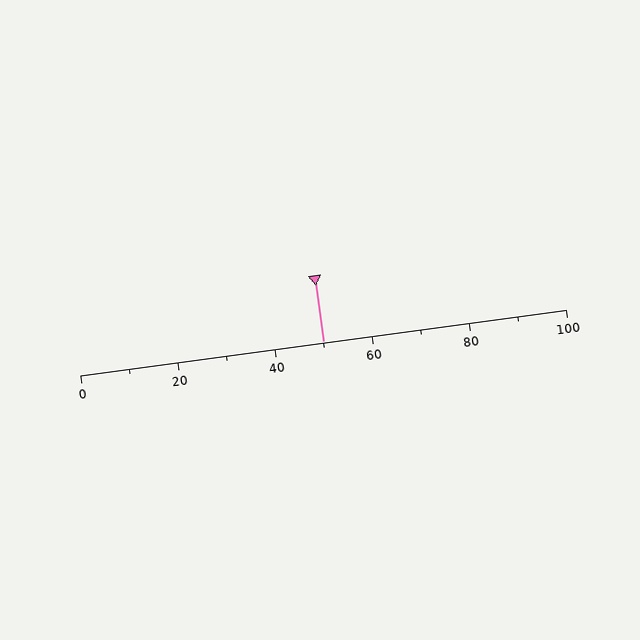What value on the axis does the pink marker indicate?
The marker indicates approximately 50.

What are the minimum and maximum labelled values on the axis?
The axis runs from 0 to 100.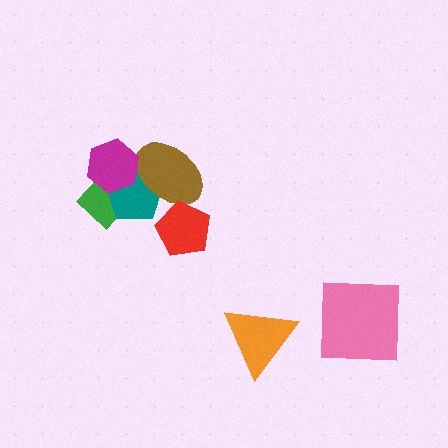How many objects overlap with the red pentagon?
1 object overlaps with the red pentagon.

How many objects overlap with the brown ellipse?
4 objects overlap with the brown ellipse.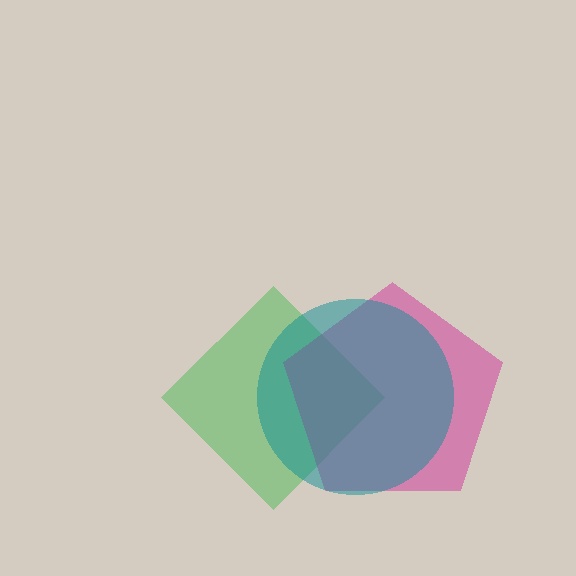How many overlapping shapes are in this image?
There are 3 overlapping shapes in the image.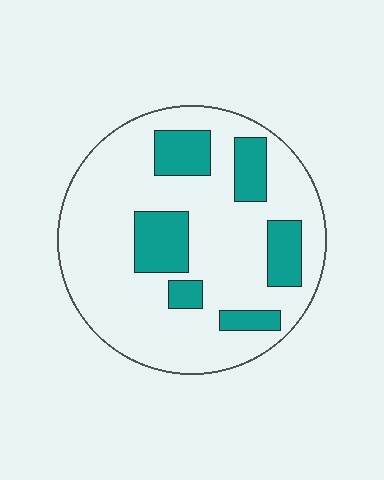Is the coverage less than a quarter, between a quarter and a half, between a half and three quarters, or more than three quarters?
Less than a quarter.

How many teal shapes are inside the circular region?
6.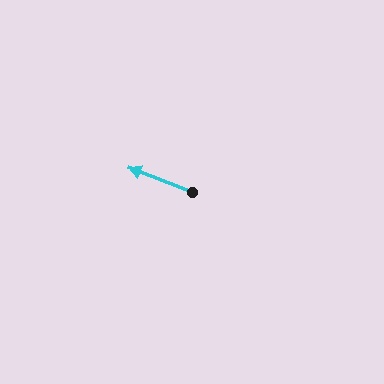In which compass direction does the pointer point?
West.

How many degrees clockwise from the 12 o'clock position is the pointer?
Approximately 291 degrees.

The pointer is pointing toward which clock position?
Roughly 10 o'clock.